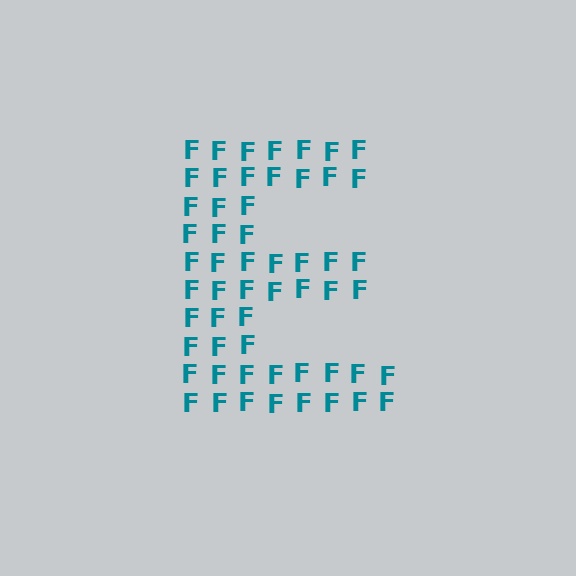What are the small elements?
The small elements are letter F's.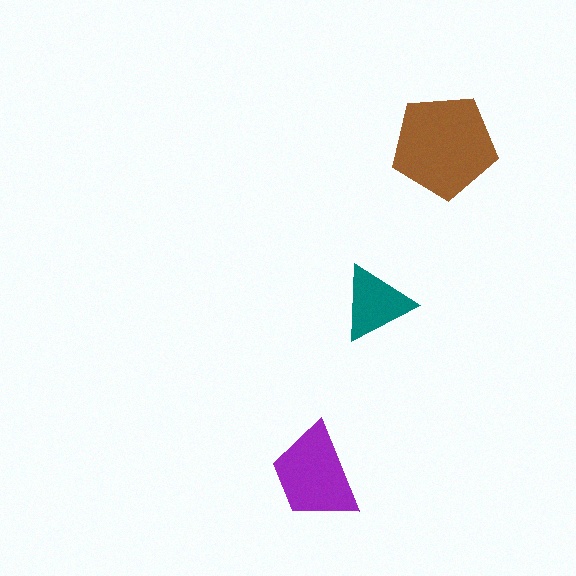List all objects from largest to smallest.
The brown pentagon, the purple trapezoid, the teal triangle.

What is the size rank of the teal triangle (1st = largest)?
3rd.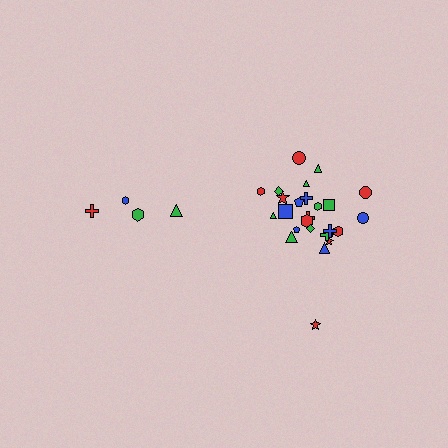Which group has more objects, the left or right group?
The right group.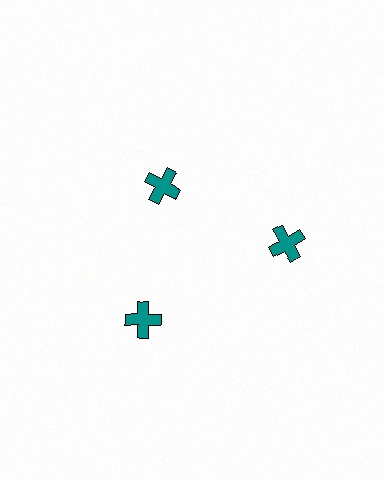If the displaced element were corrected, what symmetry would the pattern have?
It would have 3-fold rotational symmetry — the pattern would map onto itself every 120 degrees.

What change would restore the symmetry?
The symmetry would be restored by moving it outward, back onto the ring so that all 3 crosses sit at equal angles and equal distance from the center.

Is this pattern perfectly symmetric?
No. The 3 teal crosses are arranged in a ring, but one element near the 11 o'clock position is pulled inward toward the center, breaking the 3-fold rotational symmetry.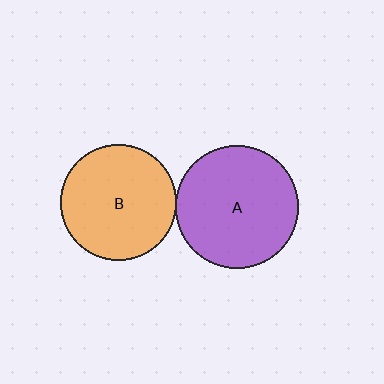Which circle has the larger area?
Circle A (purple).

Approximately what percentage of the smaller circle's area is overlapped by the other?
Approximately 5%.